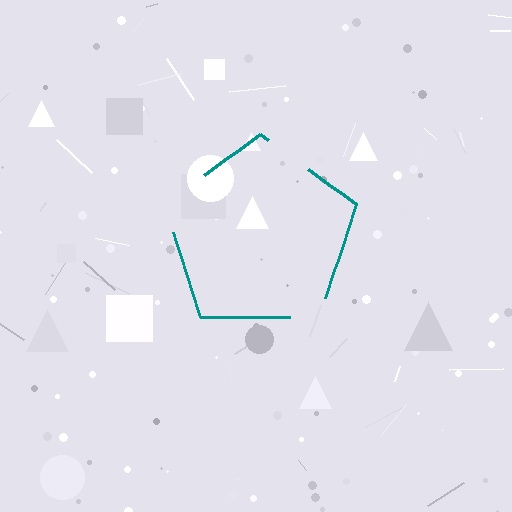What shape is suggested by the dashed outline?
The dashed outline suggests a pentagon.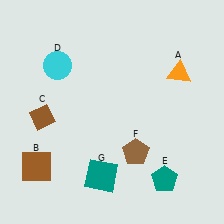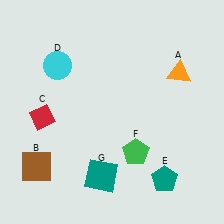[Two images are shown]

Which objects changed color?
C changed from brown to red. F changed from brown to green.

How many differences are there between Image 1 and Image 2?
There are 2 differences between the two images.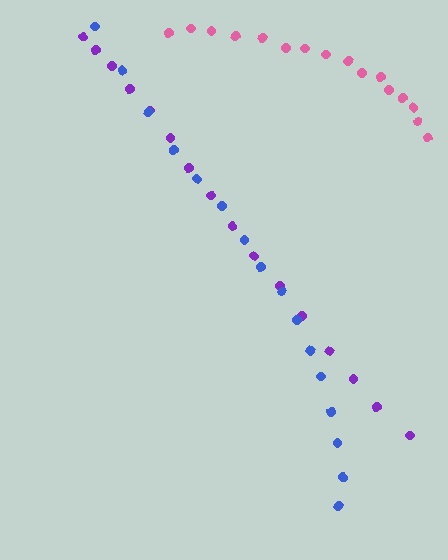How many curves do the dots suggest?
There are 3 distinct paths.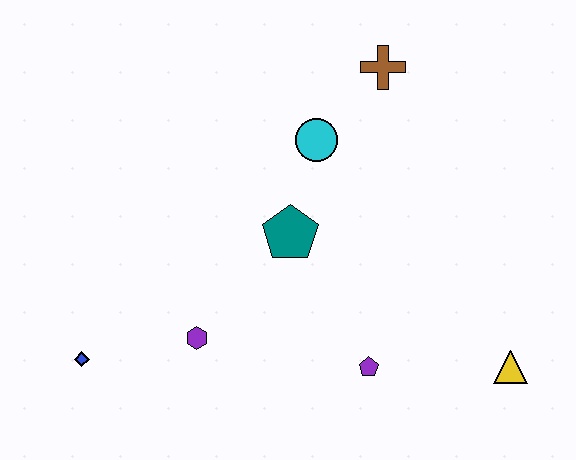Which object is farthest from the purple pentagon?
The brown cross is farthest from the purple pentagon.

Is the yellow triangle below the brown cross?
Yes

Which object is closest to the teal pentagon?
The cyan circle is closest to the teal pentagon.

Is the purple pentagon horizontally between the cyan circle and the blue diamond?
No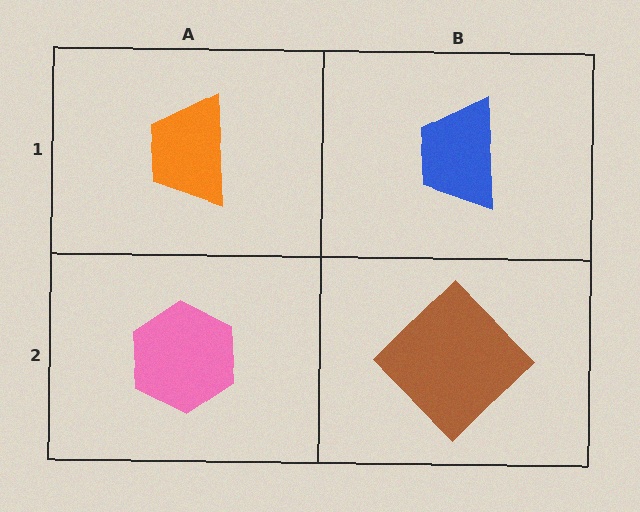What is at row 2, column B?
A brown diamond.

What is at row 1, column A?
An orange trapezoid.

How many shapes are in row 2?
2 shapes.